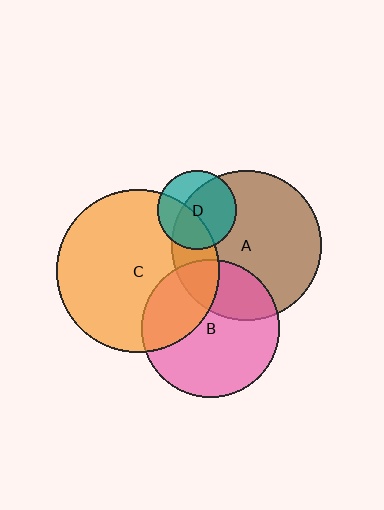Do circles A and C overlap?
Yes.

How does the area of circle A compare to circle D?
Approximately 3.6 times.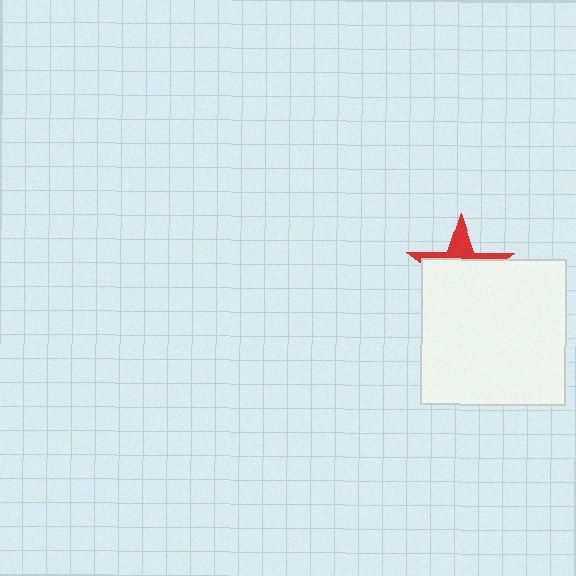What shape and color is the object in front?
The object in front is a white square.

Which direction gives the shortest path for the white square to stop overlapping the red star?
Moving down gives the shortest separation.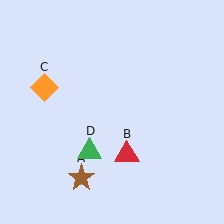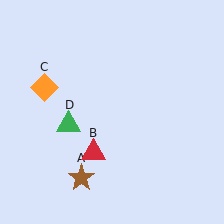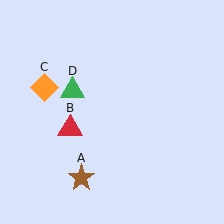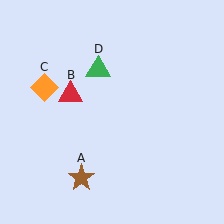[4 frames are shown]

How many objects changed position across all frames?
2 objects changed position: red triangle (object B), green triangle (object D).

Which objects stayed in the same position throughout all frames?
Brown star (object A) and orange diamond (object C) remained stationary.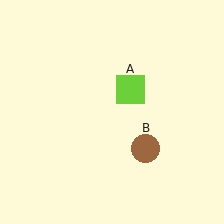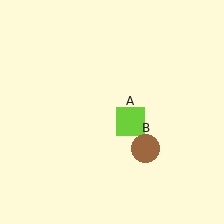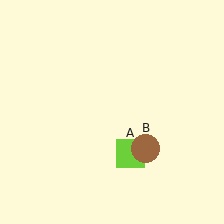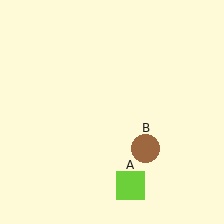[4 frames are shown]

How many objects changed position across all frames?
1 object changed position: lime square (object A).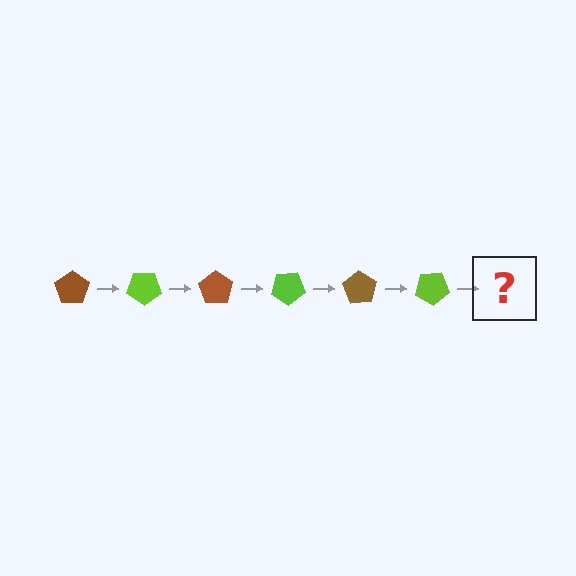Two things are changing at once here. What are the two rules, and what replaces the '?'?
The two rules are that it rotates 35 degrees each step and the color cycles through brown and lime. The '?' should be a brown pentagon, rotated 210 degrees from the start.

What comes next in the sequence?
The next element should be a brown pentagon, rotated 210 degrees from the start.